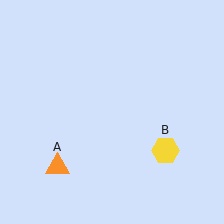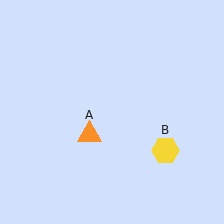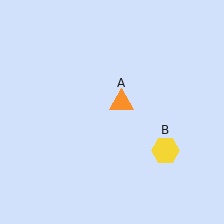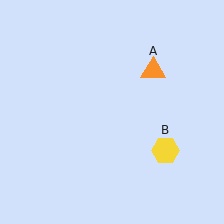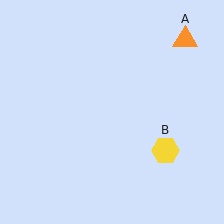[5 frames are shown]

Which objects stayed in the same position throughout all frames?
Yellow hexagon (object B) remained stationary.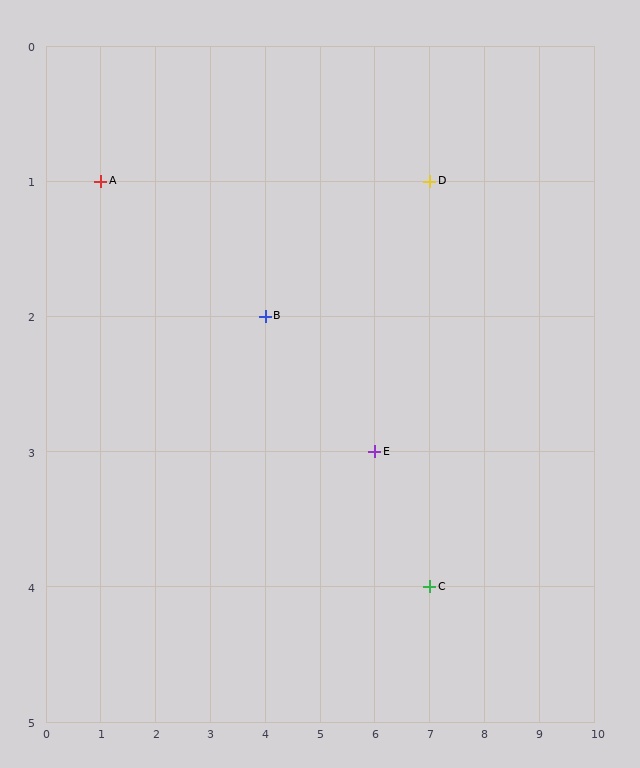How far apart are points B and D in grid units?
Points B and D are 3 columns and 1 row apart (about 3.2 grid units diagonally).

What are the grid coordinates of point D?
Point D is at grid coordinates (7, 1).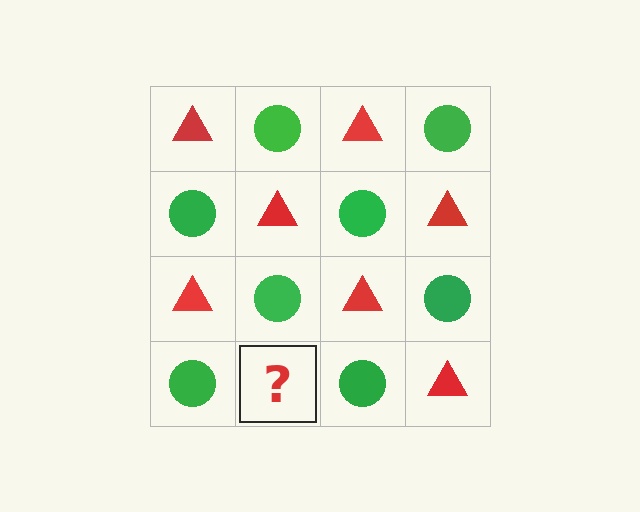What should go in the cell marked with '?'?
The missing cell should contain a red triangle.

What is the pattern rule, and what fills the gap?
The rule is that it alternates red triangle and green circle in a checkerboard pattern. The gap should be filled with a red triangle.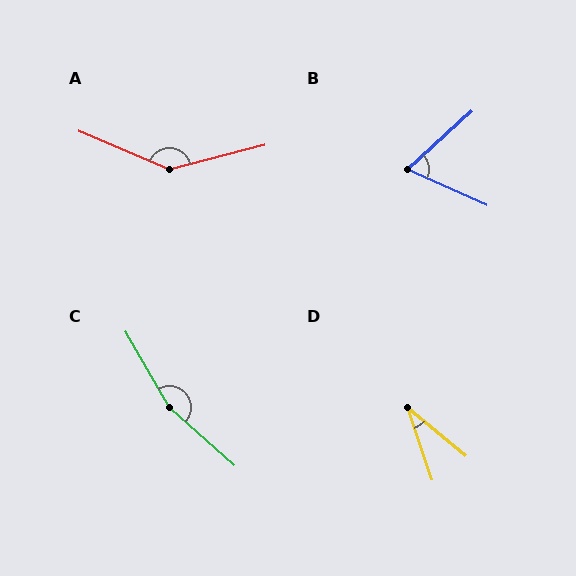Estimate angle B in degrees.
Approximately 66 degrees.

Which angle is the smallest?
D, at approximately 32 degrees.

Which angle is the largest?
C, at approximately 162 degrees.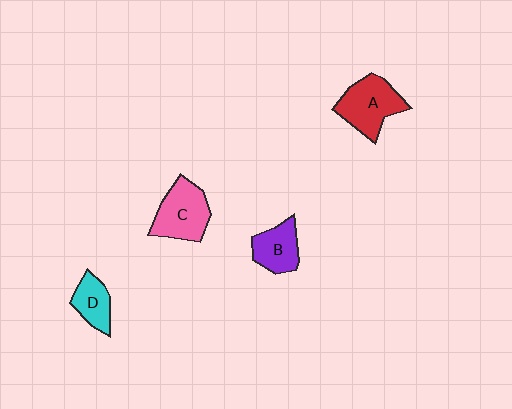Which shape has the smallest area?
Shape D (cyan).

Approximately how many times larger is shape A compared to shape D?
Approximately 1.7 times.